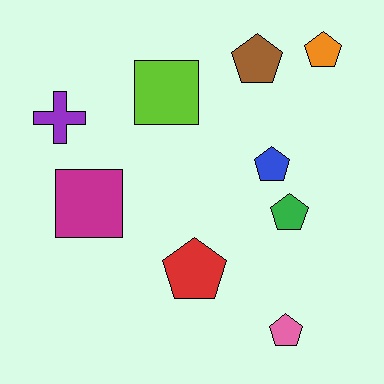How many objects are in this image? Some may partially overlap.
There are 9 objects.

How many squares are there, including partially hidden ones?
There are 2 squares.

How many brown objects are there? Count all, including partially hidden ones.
There is 1 brown object.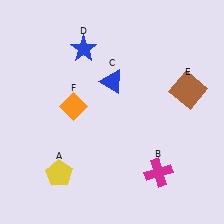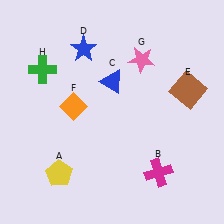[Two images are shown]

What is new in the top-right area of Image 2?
A pink star (G) was added in the top-right area of Image 2.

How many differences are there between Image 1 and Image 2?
There are 2 differences between the two images.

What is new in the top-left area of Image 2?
A green cross (H) was added in the top-left area of Image 2.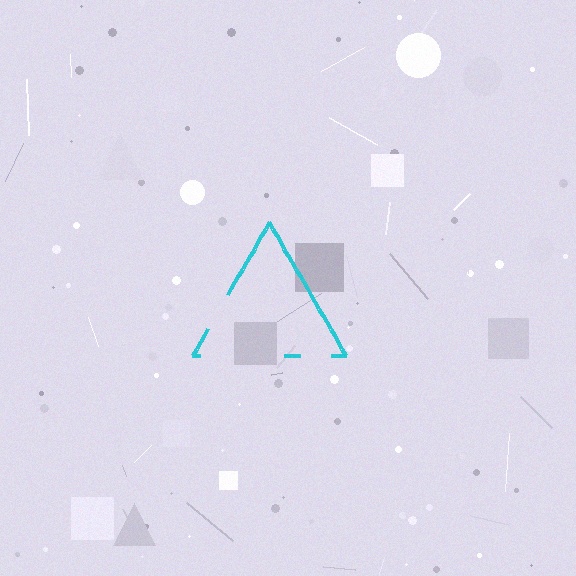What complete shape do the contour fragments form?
The contour fragments form a triangle.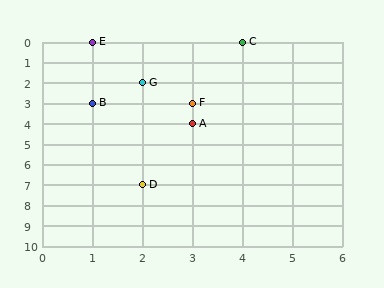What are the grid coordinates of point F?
Point F is at grid coordinates (3, 3).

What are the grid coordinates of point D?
Point D is at grid coordinates (2, 7).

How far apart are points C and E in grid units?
Points C and E are 3 columns apart.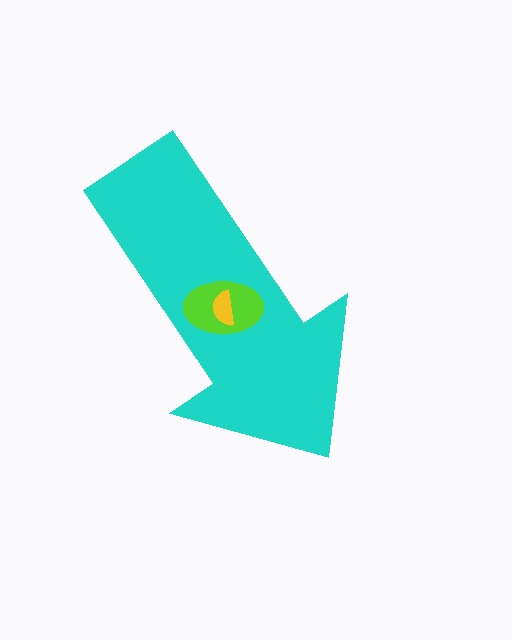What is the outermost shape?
The cyan arrow.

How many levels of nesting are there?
3.